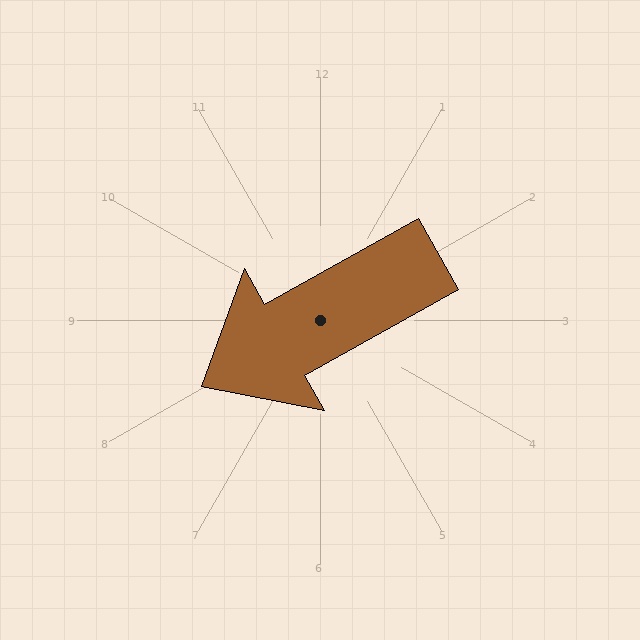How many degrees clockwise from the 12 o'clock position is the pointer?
Approximately 241 degrees.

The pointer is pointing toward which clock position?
Roughly 8 o'clock.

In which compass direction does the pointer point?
Southwest.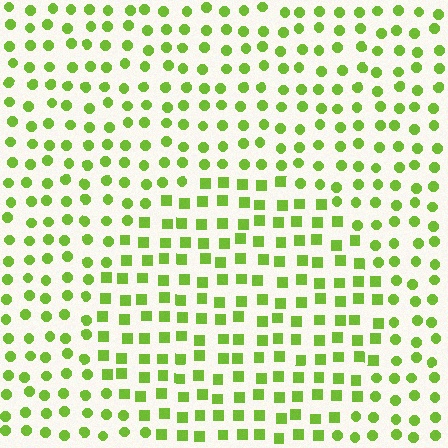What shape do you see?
I see a circle.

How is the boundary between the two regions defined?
The boundary is defined by a change in element shape: squares inside vs. circles outside. All elements share the same color and spacing.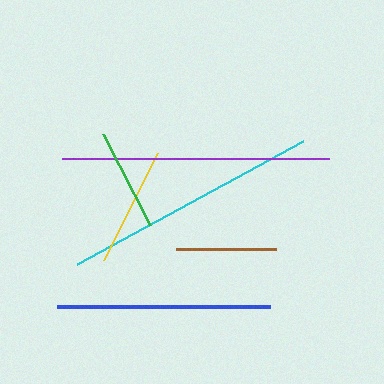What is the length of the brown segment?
The brown segment is approximately 101 pixels long.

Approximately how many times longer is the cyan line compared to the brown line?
The cyan line is approximately 2.6 times the length of the brown line.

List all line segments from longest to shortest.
From longest to shortest: purple, cyan, blue, yellow, green, brown.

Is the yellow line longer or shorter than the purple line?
The purple line is longer than the yellow line.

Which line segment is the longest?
The purple line is the longest at approximately 267 pixels.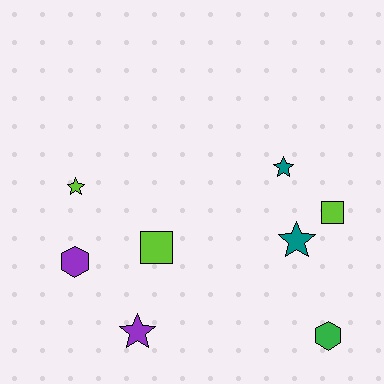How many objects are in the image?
There are 8 objects.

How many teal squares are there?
There are no teal squares.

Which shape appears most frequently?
Star, with 4 objects.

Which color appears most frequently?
Lime, with 3 objects.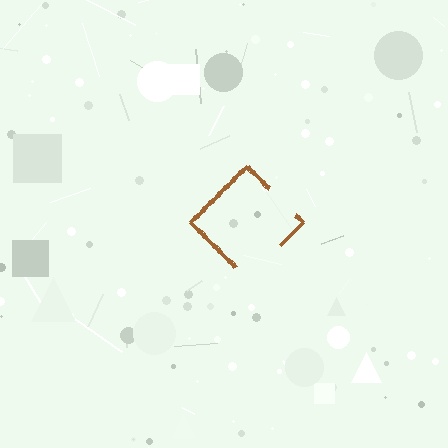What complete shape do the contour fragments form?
The contour fragments form a diamond.